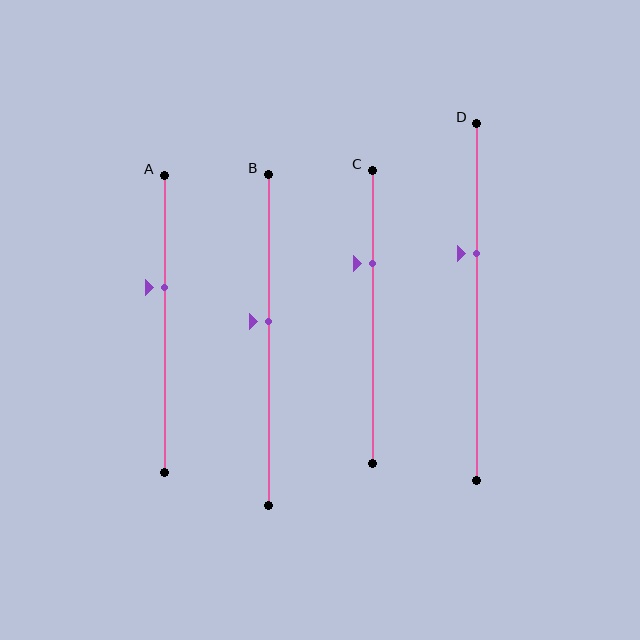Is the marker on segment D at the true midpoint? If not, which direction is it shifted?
No, the marker on segment D is shifted upward by about 14% of the segment length.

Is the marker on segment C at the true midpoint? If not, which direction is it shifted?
No, the marker on segment C is shifted upward by about 18% of the segment length.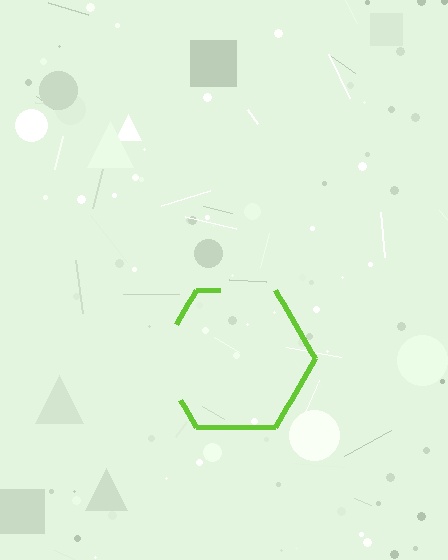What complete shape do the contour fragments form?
The contour fragments form a hexagon.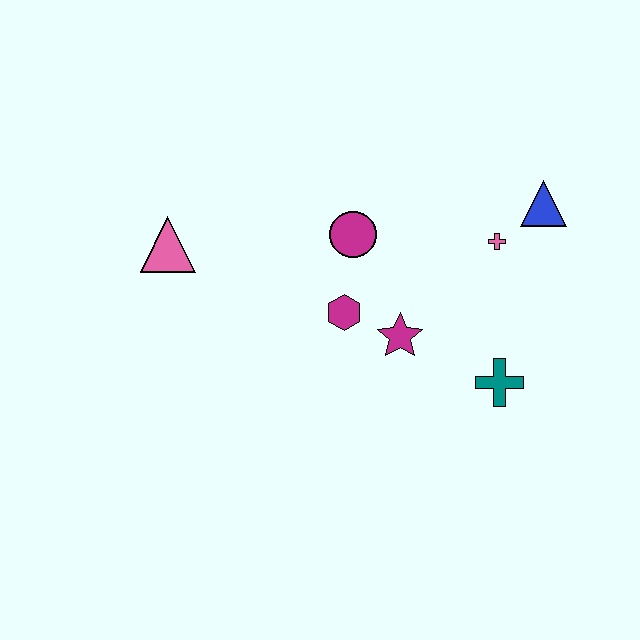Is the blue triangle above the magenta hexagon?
Yes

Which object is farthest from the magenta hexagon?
The blue triangle is farthest from the magenta hexagon.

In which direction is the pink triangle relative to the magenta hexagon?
The pink triangle is to the left of the magenta hexagon.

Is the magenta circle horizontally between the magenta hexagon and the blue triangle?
Yes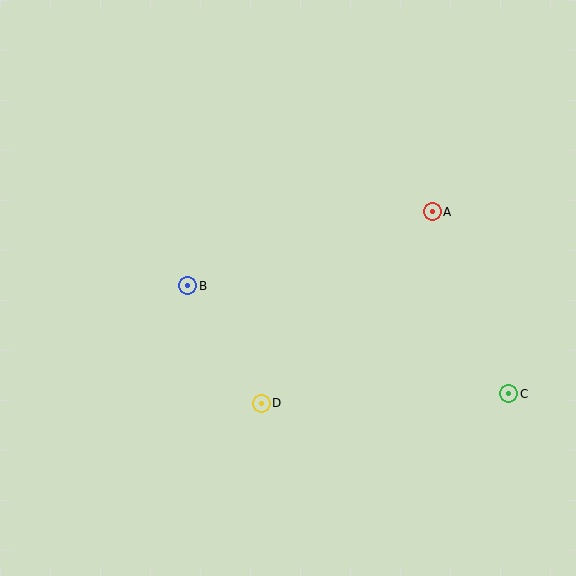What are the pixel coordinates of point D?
Point D is at (261, 403).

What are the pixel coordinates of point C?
Point C is at (509, 394).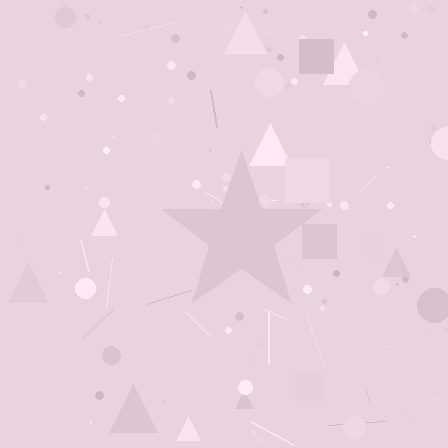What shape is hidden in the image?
A star is hidden in the image.